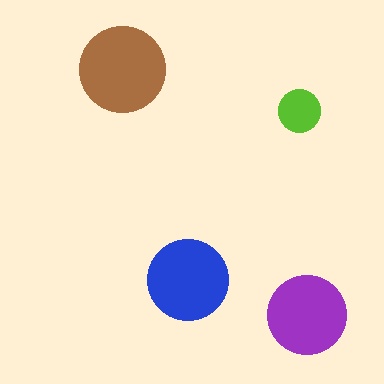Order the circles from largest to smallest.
the brown one, the blue one, the purple one, the lime one.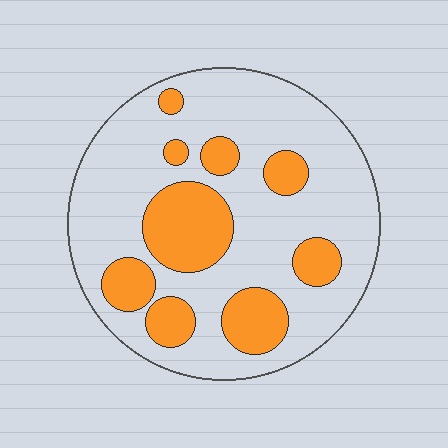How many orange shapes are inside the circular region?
9.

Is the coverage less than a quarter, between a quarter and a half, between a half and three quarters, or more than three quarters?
Between a quarter and a half.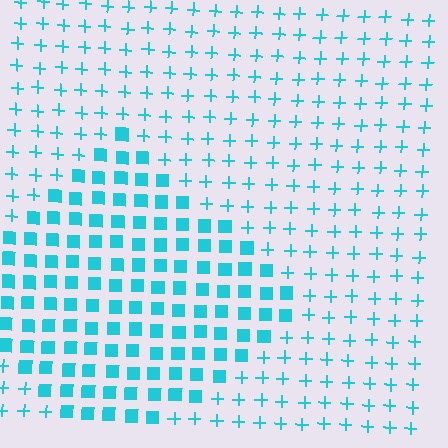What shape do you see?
I see a diamond.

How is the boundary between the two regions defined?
The boundary is defined by a change in element shape: squares inside vs. plus signs outside. All elements share the same color and spacing.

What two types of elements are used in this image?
The image uses squares inside the diamond region and plus signs outside it.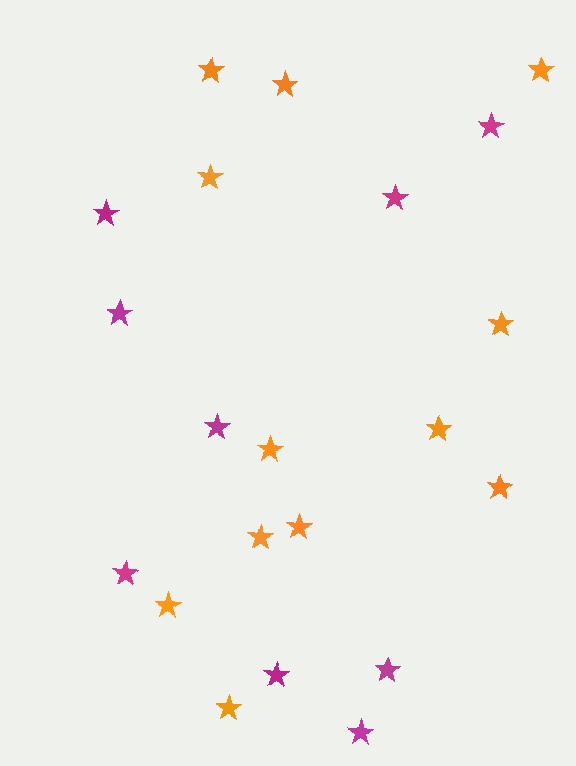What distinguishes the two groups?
There are 2 groups: one group of magenta stars (9) and one group of orange stars (12).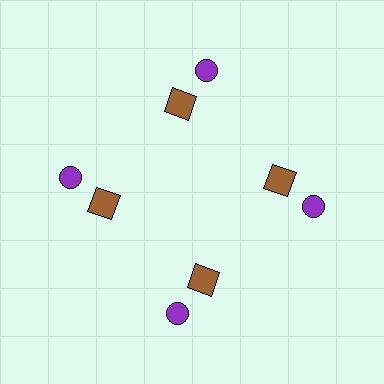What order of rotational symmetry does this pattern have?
This pattern has 4-fold rotational symmetry.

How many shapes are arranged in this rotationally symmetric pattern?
There are 8 shapes, arranged in 4 groups of 2.